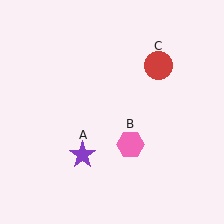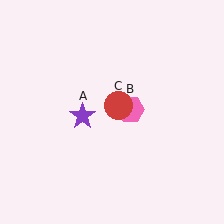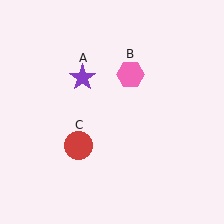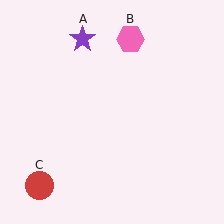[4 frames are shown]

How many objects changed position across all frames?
3 objects changed position: purple star (object A), pink hexagon (object B), red circle (object C).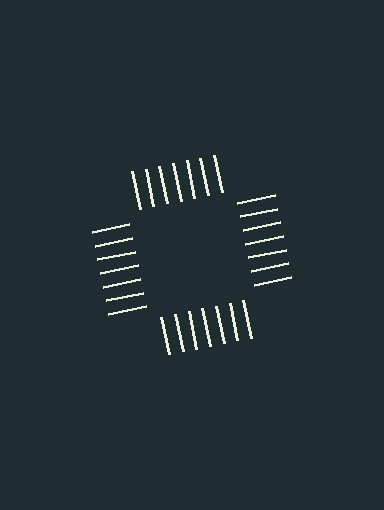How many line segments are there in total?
28 — 7 along each of the 4 edges.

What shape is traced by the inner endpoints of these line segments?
An illusory square — the line segments terminate on its edges but no continuous stroke is drawn.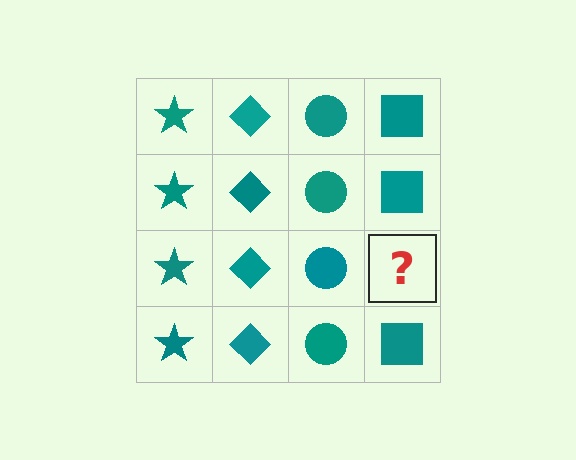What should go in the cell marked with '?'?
The missing cell should contain a teal square.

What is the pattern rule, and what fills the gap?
The rule is that each column has a consistent shape. The gap should be filled with a teal square.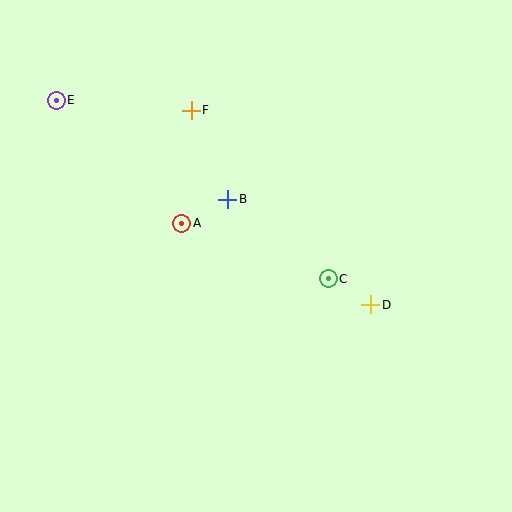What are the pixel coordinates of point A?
Point A is at (182, 223).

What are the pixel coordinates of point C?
Point C is at (328, 279).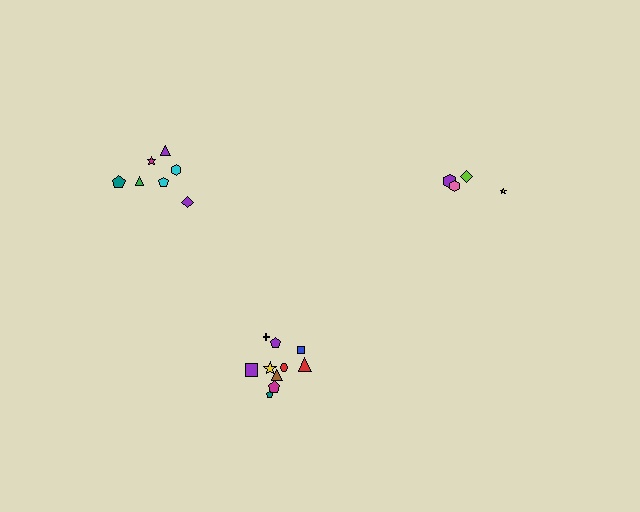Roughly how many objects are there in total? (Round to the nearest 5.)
Roughly 20 objects in total.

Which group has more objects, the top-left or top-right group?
The top-left group.